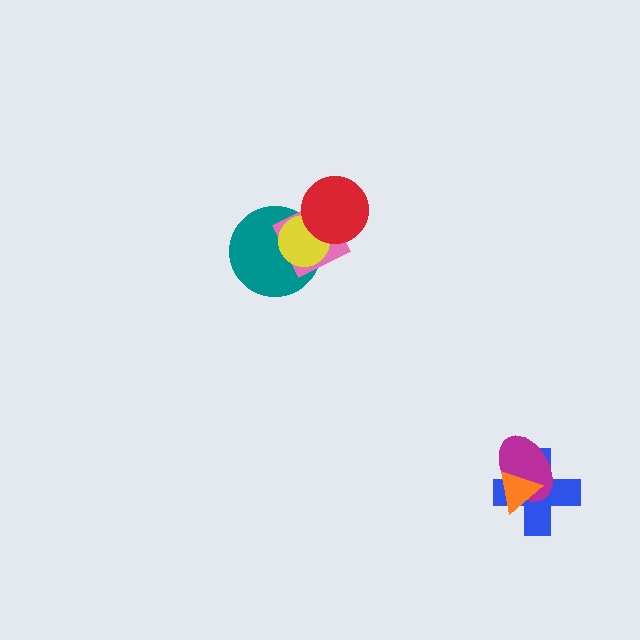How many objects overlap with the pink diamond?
3 objects overlap with the pink diamond.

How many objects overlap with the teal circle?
2 objects overlap with the teal circle.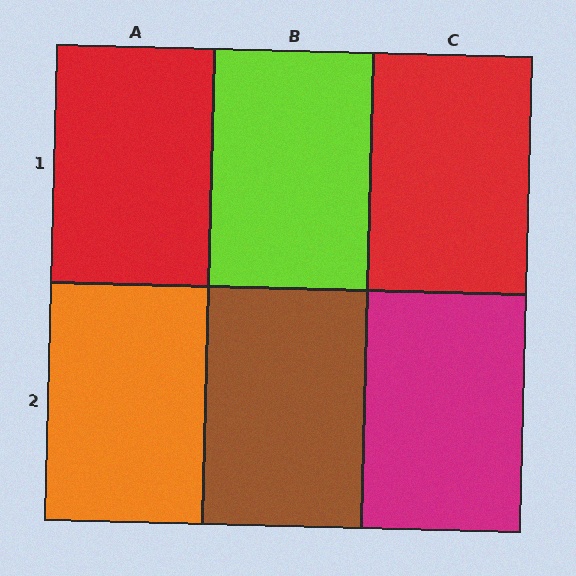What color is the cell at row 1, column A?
Red.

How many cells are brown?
1 cell is brown.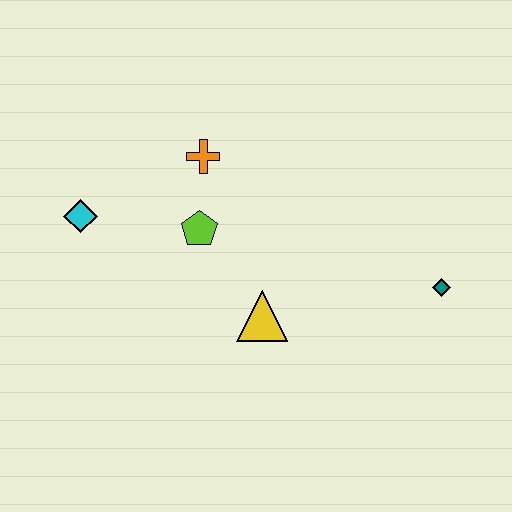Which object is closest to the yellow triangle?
The lime pentagon is closest to the yellow triangle.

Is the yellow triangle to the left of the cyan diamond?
No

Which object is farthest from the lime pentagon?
The teal diamond is farthest from the lime pentagon.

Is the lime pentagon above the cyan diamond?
No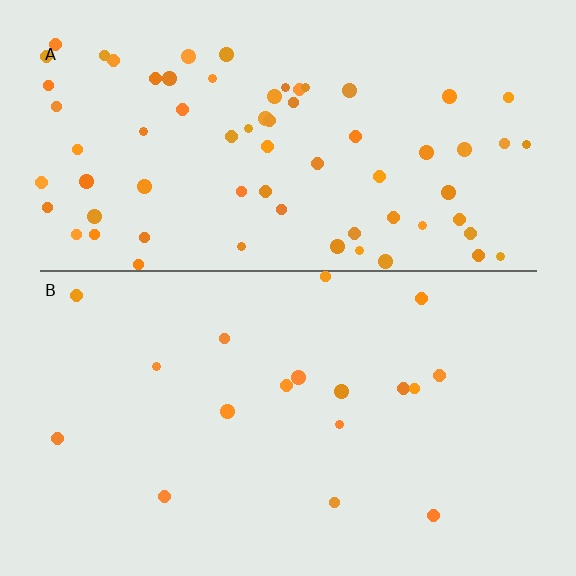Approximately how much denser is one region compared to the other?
Approximately 3.9× — region A over region B.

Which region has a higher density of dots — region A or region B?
A (the top).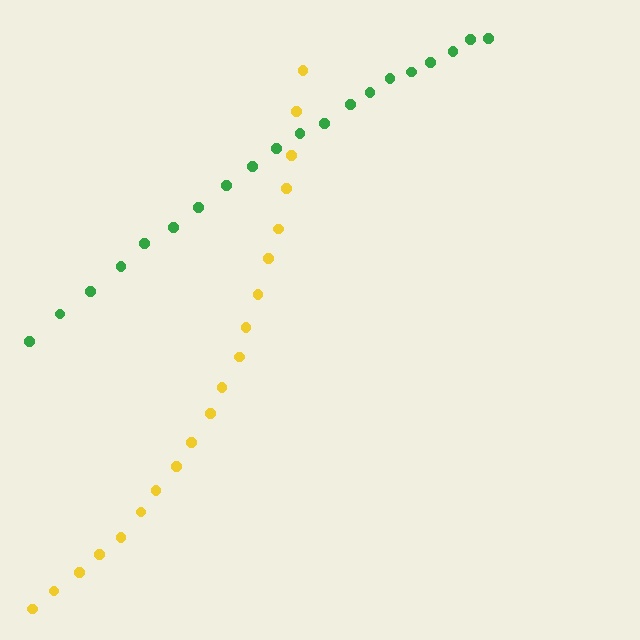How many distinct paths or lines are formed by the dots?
There are 2 distinct paths.